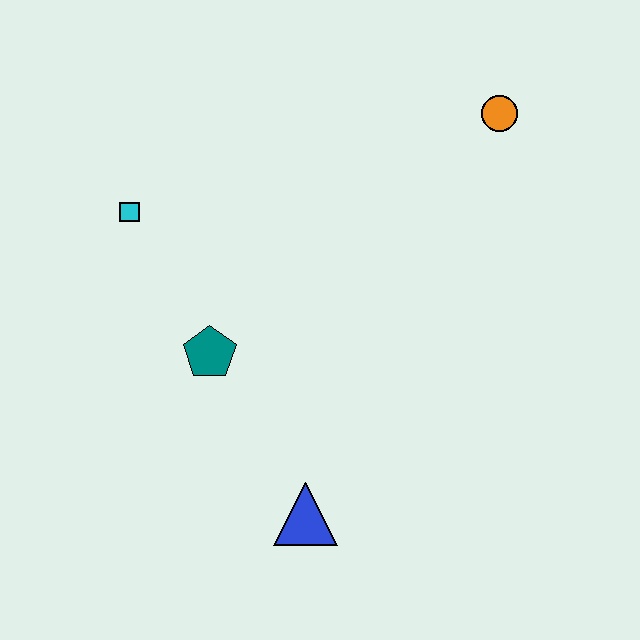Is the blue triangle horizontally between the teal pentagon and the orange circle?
Yes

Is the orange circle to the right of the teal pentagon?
Yes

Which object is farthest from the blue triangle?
The orange circle is farthest from the blue triangle.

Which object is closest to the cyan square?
The teal pentagon is closest to the cyan square.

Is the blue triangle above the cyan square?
No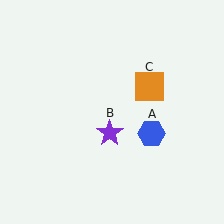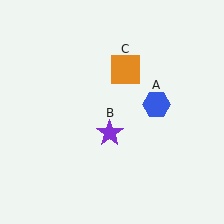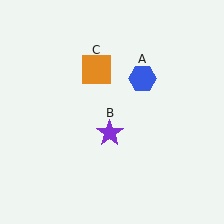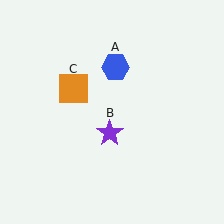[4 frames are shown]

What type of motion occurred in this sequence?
The blue hexagon (object A), orange square (object C) rotated counterclockwise around the center of the scene.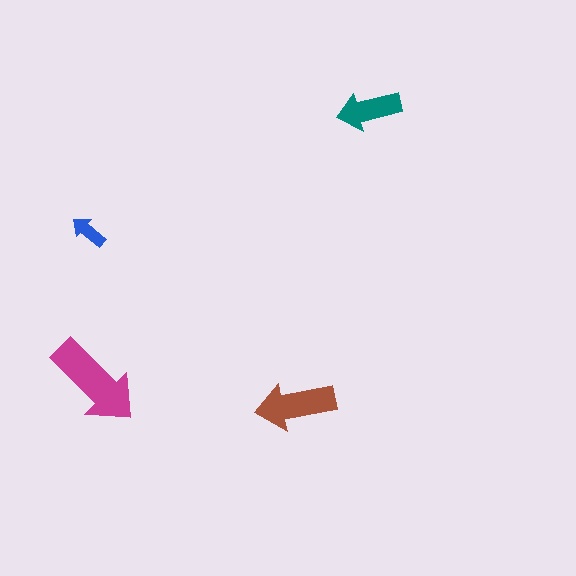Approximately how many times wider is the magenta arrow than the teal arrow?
About 1.5 times wider.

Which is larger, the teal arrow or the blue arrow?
The teal one.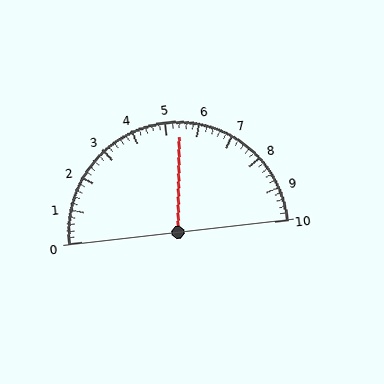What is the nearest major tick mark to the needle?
The nearest major tick mark is 5.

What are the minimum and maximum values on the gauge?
The gauge ranges from 0 to 10.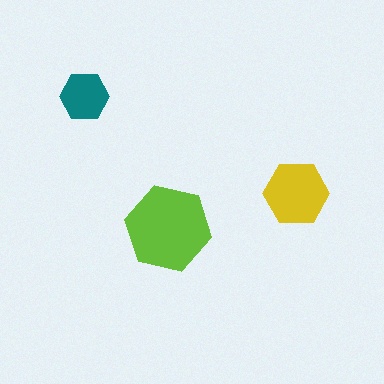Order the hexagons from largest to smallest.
the lime one, the yellow one, the teal one.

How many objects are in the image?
There are 3 objects in the image.